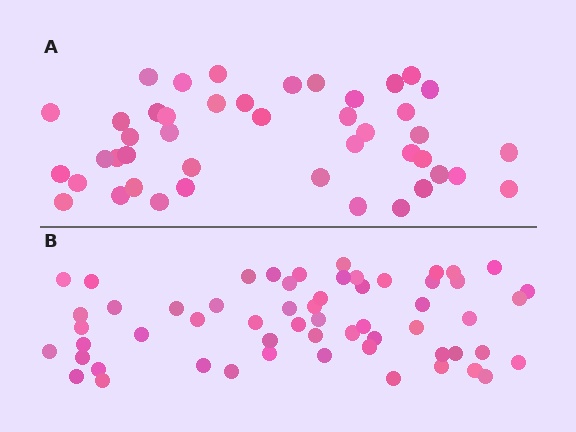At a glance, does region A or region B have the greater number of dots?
Region B (the bottom region) has more dots.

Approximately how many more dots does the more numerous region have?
Region B has approximately 15 more dots than region A.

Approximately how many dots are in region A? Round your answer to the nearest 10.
About 40 dots. (The exact count is 44, which rounds to 40.)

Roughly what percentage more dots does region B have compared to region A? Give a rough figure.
About 30% more.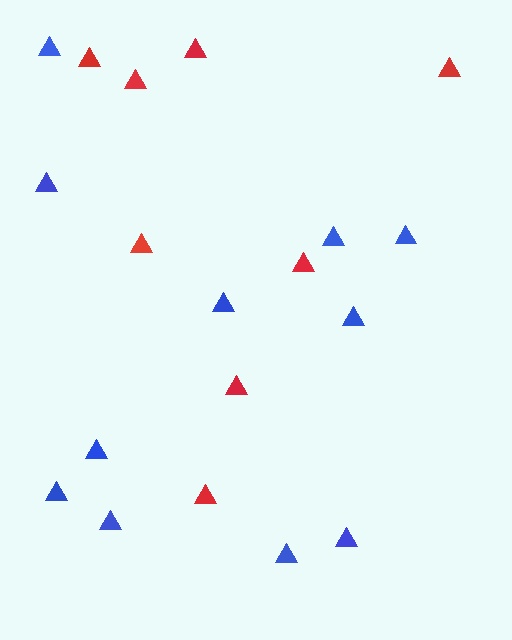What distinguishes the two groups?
There are 2 groups: one group of blue triangles (11) and one group of red triangles (8).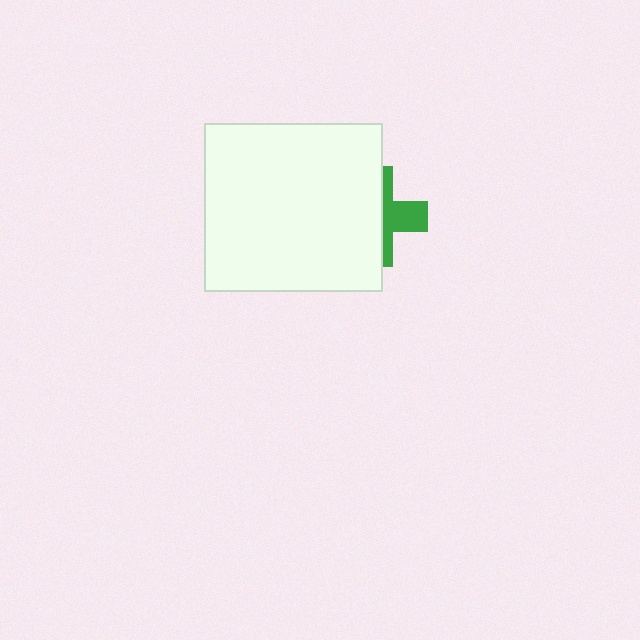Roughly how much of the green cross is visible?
A small part of it is visible (roughly 38%).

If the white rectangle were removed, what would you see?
You would see the complete green cross.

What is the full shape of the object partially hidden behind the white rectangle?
The partially hidden object is a green cross.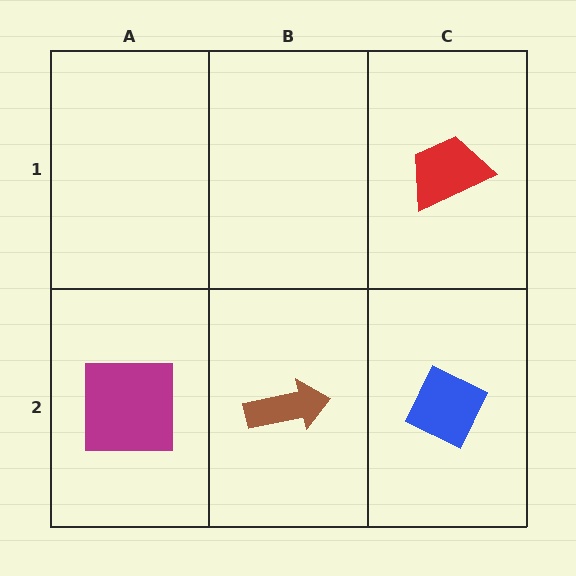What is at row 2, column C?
A blue diamond.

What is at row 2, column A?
A magenta square.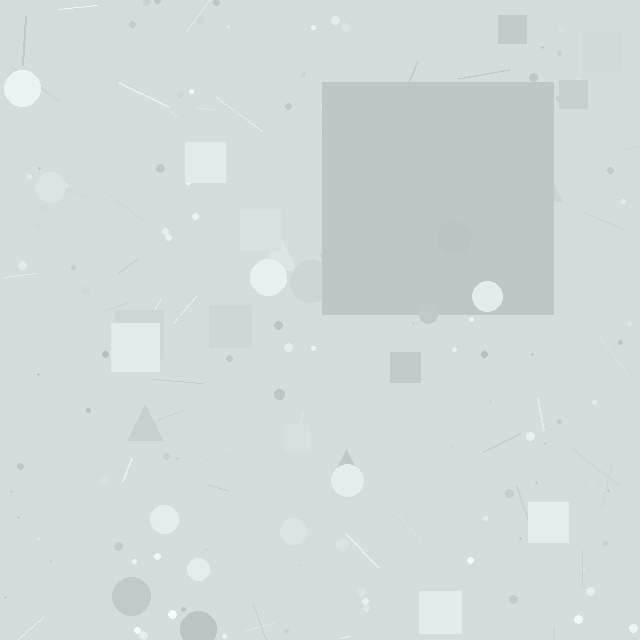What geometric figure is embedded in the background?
A square is embedded in the background.